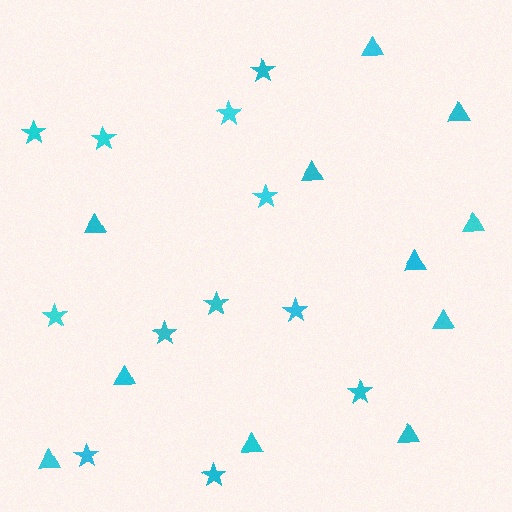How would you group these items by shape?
There are 2 groups: one group of triangles (11) and one group of stars (12).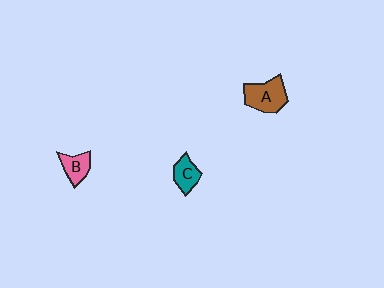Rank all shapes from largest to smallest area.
From largest to smallest: A (brown), C (teal), B (pink).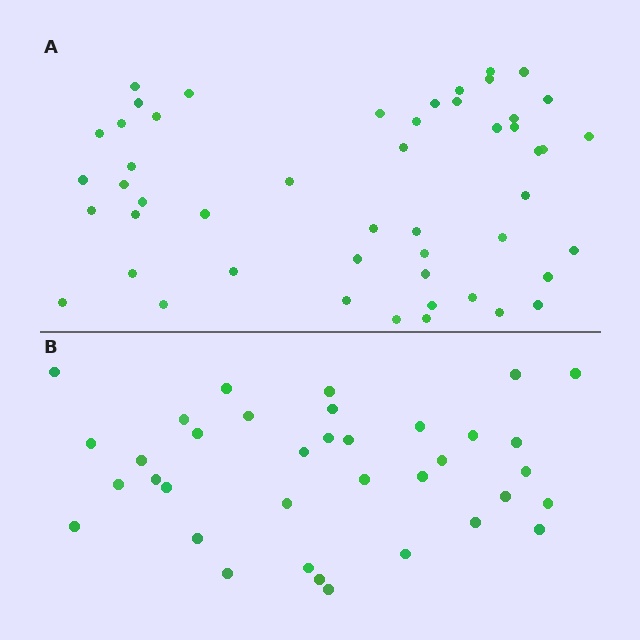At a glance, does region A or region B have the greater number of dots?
Region A (the top region) has more dots.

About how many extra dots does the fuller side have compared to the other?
Region A has approximately 15 more dots than region B.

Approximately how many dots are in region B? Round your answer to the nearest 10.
About 40 dots. (The exact count is 36, which rounds to 40.)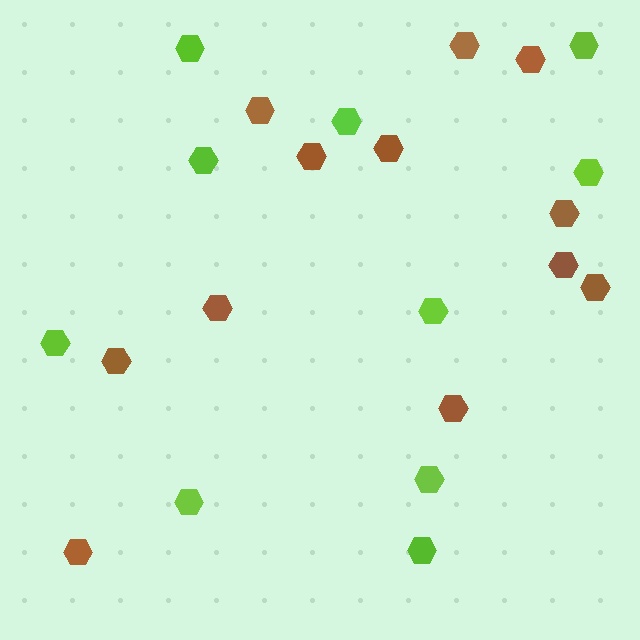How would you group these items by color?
There are 2 groups: one group of brown hexagons (12) and one group of lime hexagons (10).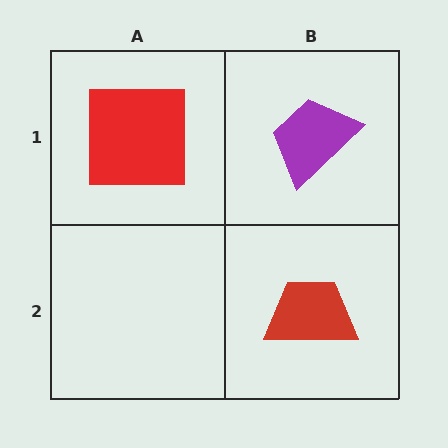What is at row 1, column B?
A purple trapezoid.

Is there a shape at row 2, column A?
No, that cell is empty.